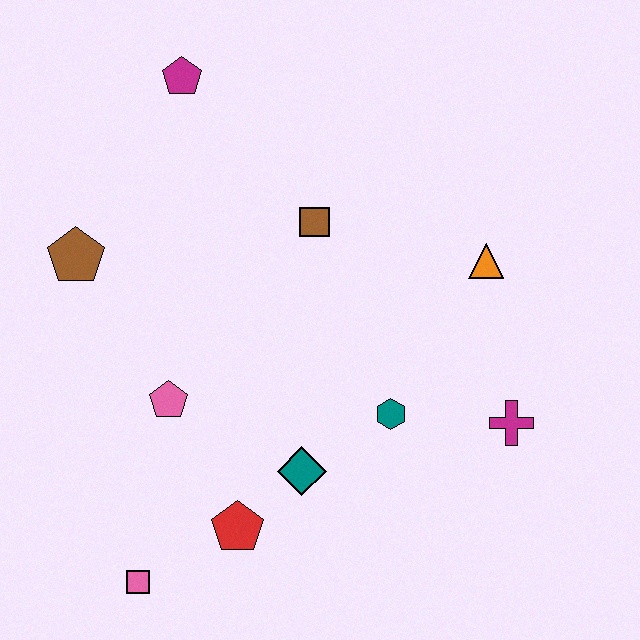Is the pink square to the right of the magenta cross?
No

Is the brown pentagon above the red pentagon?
Yes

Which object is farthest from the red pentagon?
The magenta pentagon is farthest from the red pentagon.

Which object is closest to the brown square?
The orange triangle is closest to the brown square.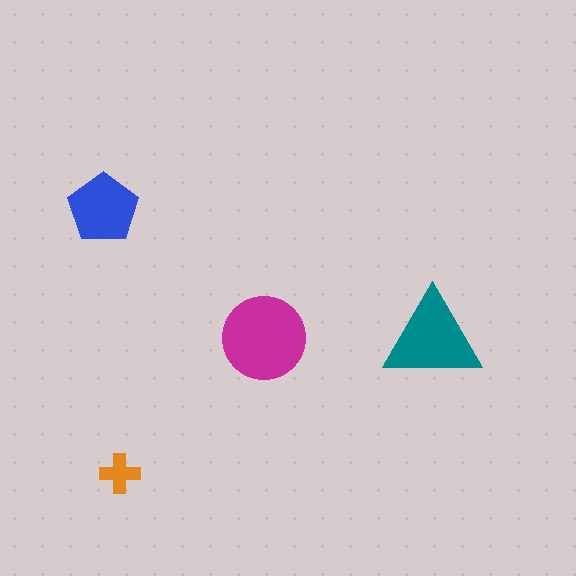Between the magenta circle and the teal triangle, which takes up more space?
The magenta circle.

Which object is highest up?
The blue pentagon is topmost.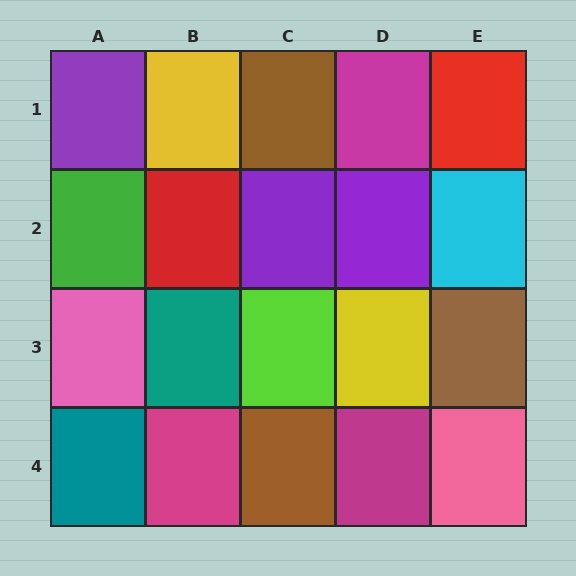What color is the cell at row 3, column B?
Teal.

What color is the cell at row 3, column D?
Yellow.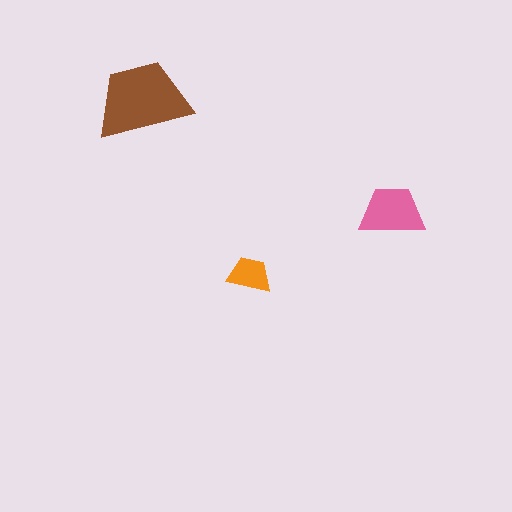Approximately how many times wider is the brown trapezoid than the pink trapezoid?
About 1.5 times wider.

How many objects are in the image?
There are 3 objects in the image.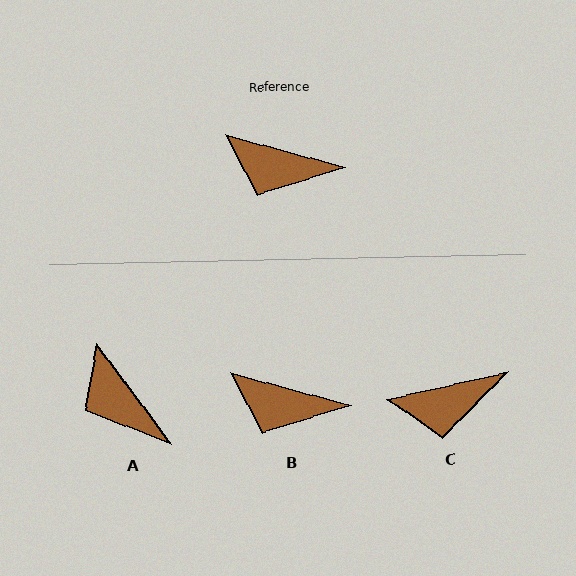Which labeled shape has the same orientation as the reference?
B.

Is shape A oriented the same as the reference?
No, it is off by about 38 degrees.